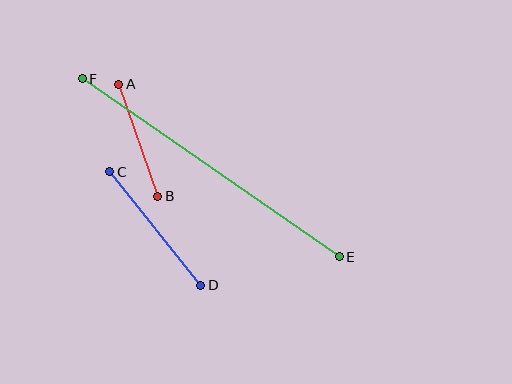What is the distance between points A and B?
The distance is approximately 119 pixels.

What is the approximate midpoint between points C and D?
The midpoint is at approximately (155, 229) pixels.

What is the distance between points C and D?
The distance is approximately 146 pixels.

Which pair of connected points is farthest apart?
Points E and F are farthest apart.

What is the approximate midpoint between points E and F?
The midpoint is at approximately (211, 168) pixels.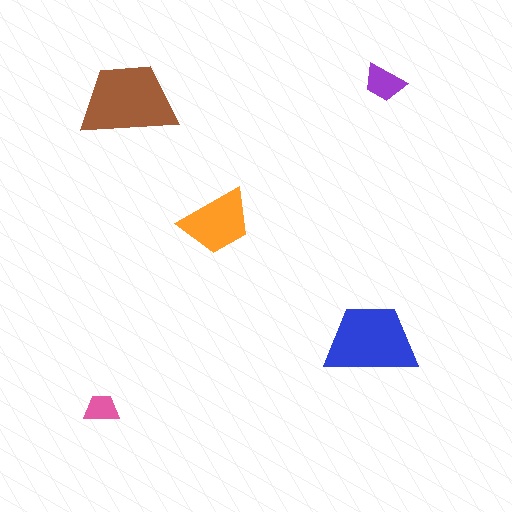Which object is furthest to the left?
The pink trapezoid is leftmost.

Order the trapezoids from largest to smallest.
the brown one, the blue one, the orange one, the purple one, the pink one.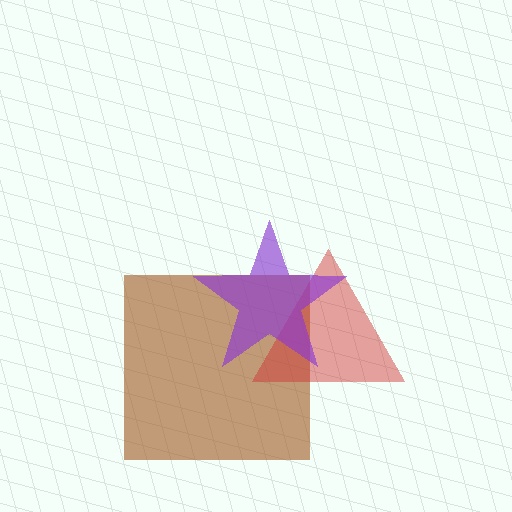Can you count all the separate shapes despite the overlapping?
Yes, there are 3 separate shapes.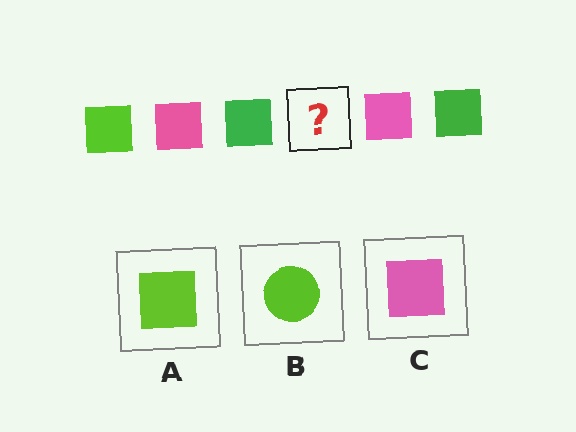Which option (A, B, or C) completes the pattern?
A.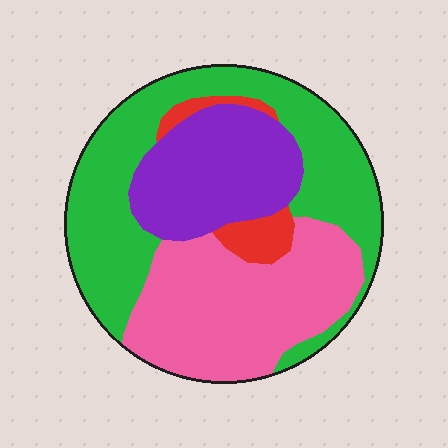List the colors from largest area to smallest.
From largest to smallest: green, pink, purple, red.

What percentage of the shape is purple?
Purple takes up between a sixth and a third of the shape.